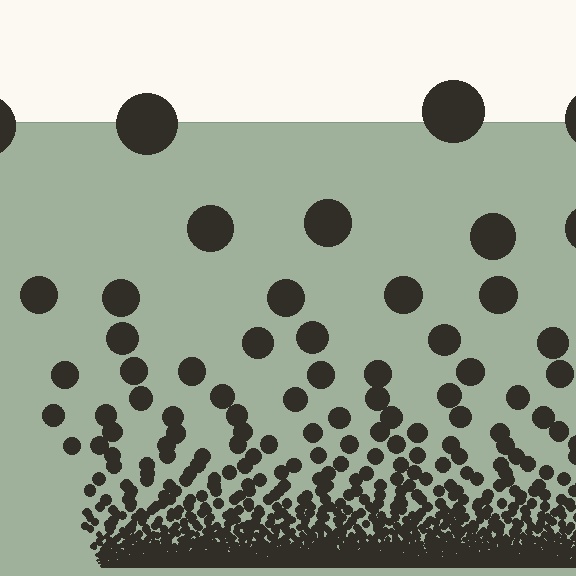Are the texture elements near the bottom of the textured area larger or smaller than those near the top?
Smaller. The gradient is inverted — elements near the bottom are smaller and denser.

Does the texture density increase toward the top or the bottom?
Density increases toward the bottom.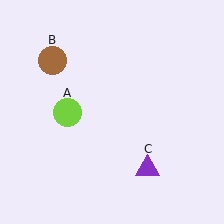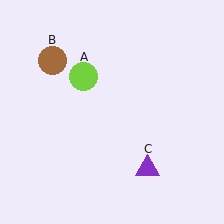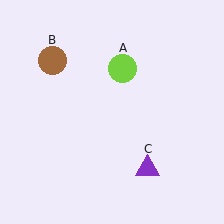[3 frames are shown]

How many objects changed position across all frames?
1 object changed position: lime circle (object A).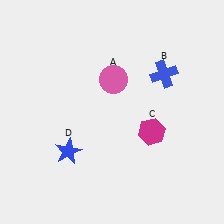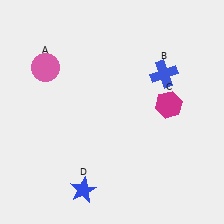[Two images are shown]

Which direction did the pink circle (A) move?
The pink circle (A) moved left.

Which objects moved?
The objects that moved are: the pink circle (A), the magenta hexagon (C), the blue star (D).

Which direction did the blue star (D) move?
The blue star (D) moved down.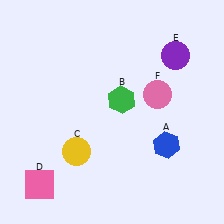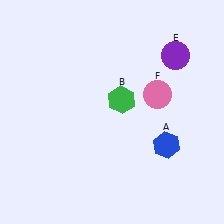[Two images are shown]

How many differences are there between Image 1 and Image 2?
There are 2 differences between the two images.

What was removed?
The pink square (D), the yellow circle (C) were removed in Image 2.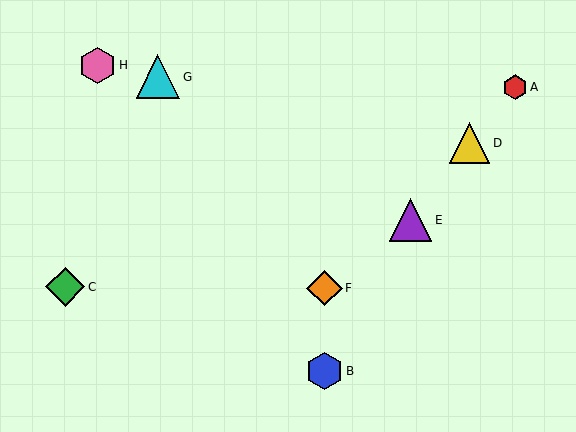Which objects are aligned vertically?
Objects B, F are aligned vertically.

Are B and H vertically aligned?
No, B is at x≈324 and H is at x≈97.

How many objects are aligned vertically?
2 objects (B, F) are aligned vertically.